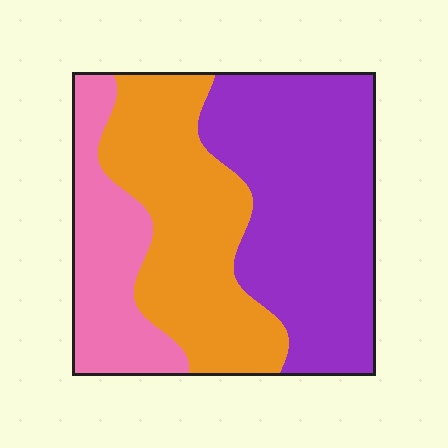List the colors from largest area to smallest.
From largest to smallest: purple, orange, pink.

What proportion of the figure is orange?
Orange takes up about one third (1/3) of the figure.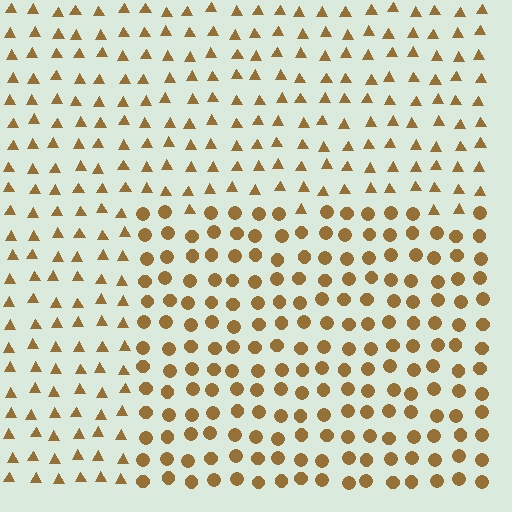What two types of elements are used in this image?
The image uses circles inside the rectangle region and triangles outside it.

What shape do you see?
I see a rectangle.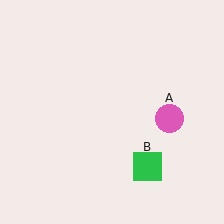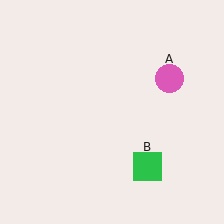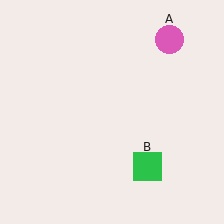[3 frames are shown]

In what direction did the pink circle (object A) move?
The pink circle (object A) moved up.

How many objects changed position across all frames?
1 object changed position: pink circle (object A).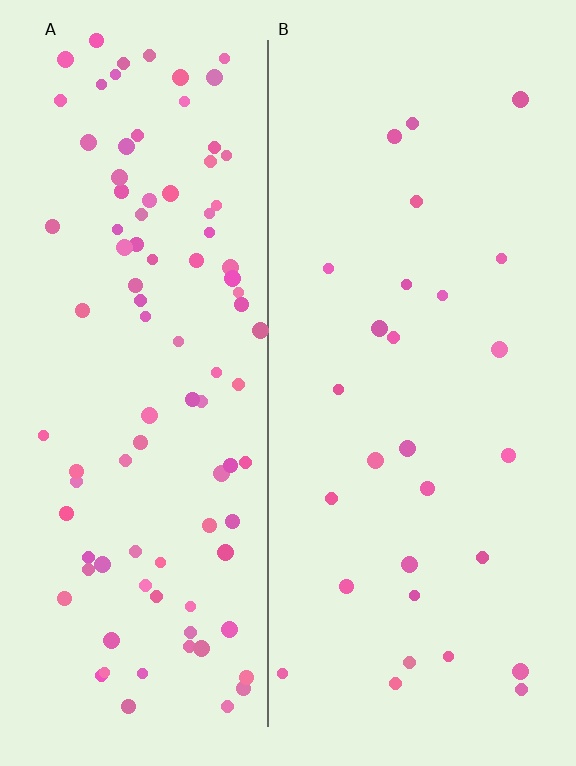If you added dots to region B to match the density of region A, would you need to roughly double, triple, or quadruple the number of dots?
Approximately triple.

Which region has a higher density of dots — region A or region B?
A (the left).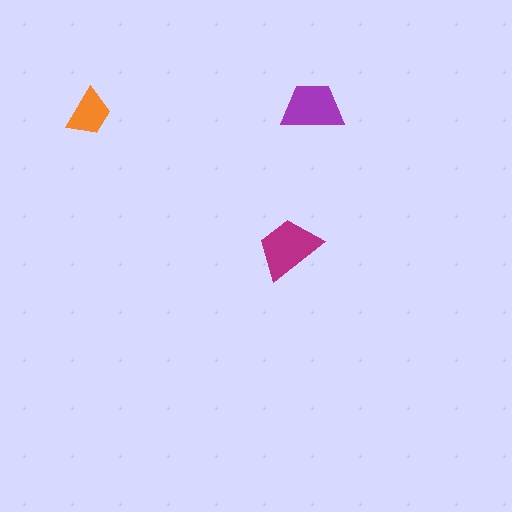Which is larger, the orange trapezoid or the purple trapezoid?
The purple one.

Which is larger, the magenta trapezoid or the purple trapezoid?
The magenta one.